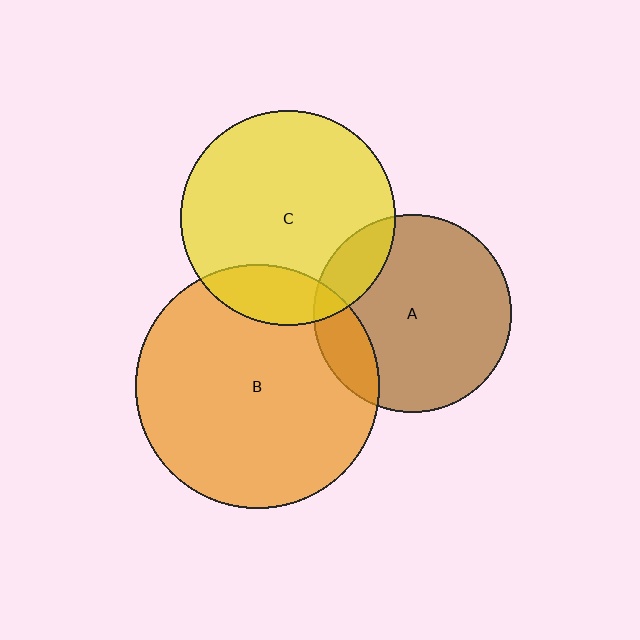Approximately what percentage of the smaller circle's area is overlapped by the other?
Approximately 15%.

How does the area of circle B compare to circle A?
Approximately 1.5 times.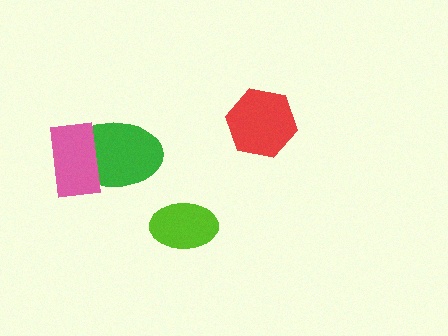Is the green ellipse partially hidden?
Yes, it is partially covered by another shape.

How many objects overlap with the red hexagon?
0 objects overlap with the red hexagon.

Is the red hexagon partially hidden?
No, no other shape covers it.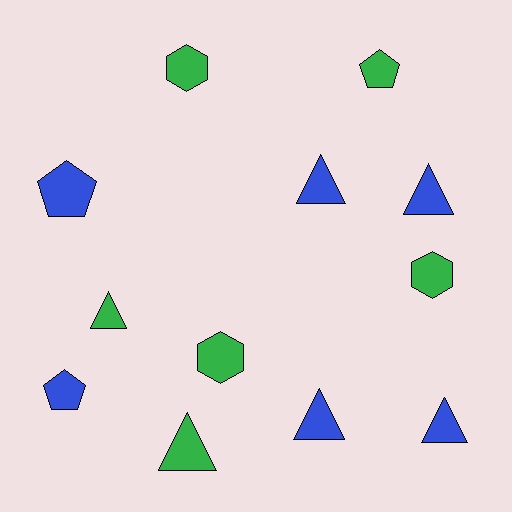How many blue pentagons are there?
There are 2 blue pentagons.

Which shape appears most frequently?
Triangle, with 6 objects.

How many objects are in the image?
There are 12 objects.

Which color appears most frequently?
Blue, with 6 objects.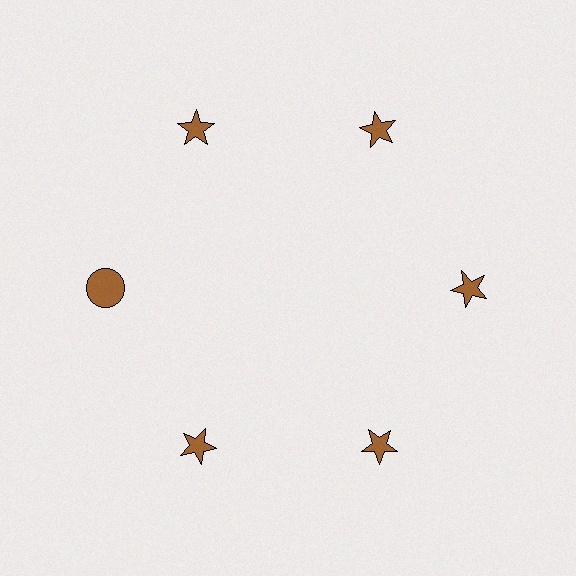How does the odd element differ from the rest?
It has a different shape: circle instead of star.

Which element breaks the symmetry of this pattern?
The brown circle at roughly the 9 o'clock position breaks the symmetry. All other shapes are brown stars.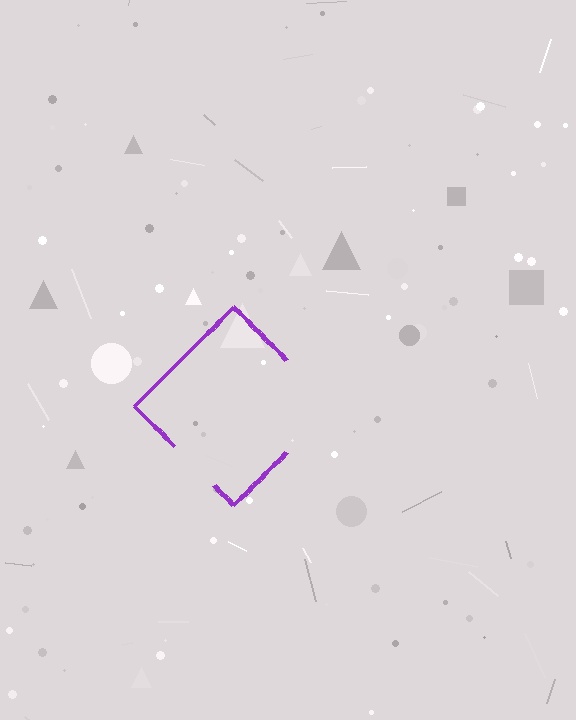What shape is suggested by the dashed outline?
The dashed outline suggests a diamond.